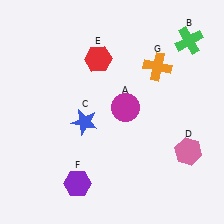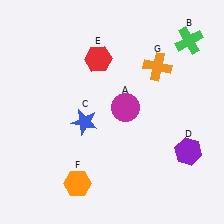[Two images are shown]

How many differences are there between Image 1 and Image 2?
There are 2 differences between the two images.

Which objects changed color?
D changed from pink to purple. F changed from purple to orange.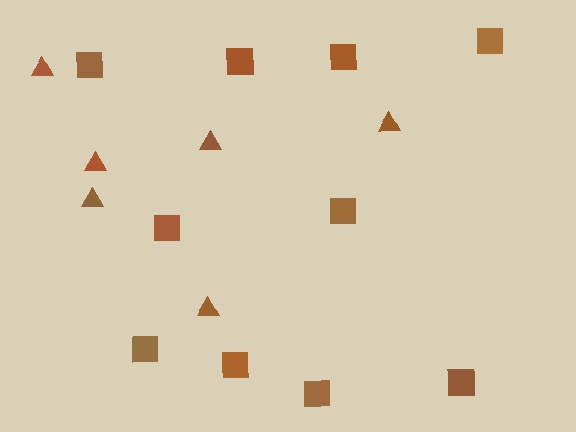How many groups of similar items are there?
There are 2 groups: one group of triangles (6) and one group of squares (10).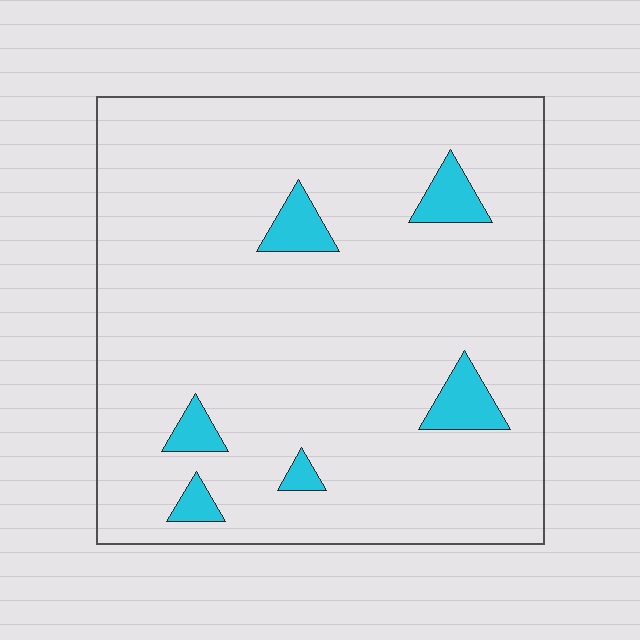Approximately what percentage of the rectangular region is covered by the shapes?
Approximately 5%.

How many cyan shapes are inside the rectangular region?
6.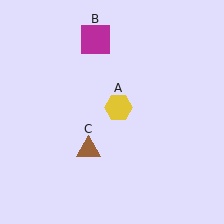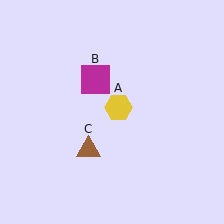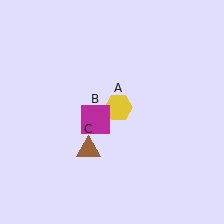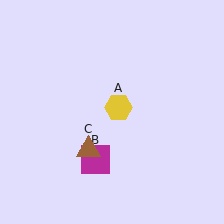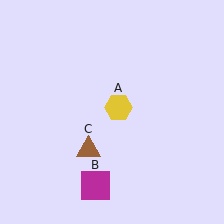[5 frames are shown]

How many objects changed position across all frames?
1 object changed position: magenta square (object B).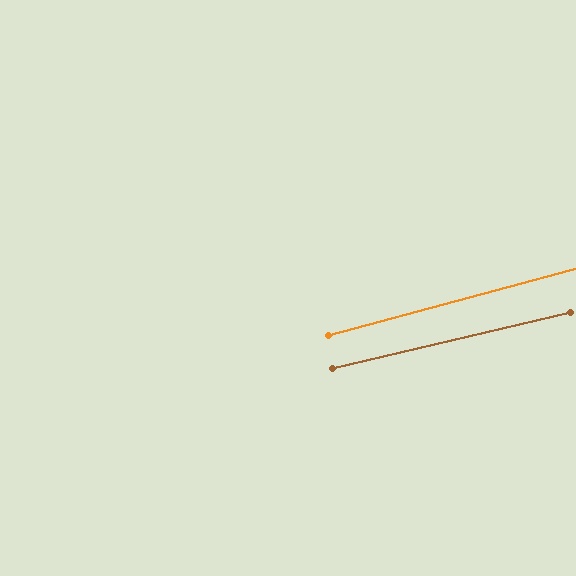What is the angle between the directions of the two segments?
Approximately 2 degrees.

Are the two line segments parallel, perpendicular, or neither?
Parallel — their directions differ by only 2.0°.